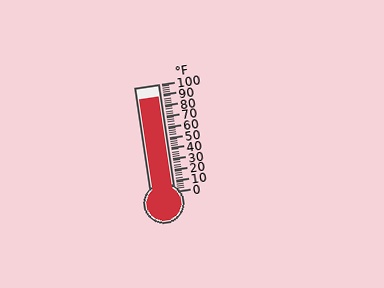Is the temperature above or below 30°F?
The temperature is above 30°F.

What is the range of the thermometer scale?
The thermometer scale ranges from 0°F to 100°F.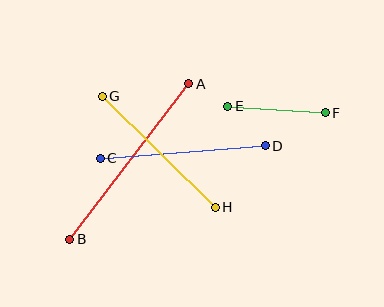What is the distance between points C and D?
The distance is approximately 165 pixels.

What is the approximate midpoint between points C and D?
The midpoint is at approximately (183, 152) pixels.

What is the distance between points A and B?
The distance is approximately 196 pixels.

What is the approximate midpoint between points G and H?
The midpoint is at approximately (159, 152) pixels.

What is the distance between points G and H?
The distance is approximately 158 pixels.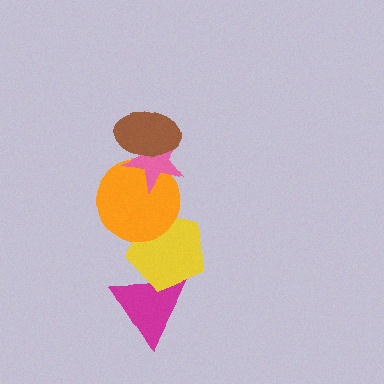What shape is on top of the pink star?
The brown ellipse is on top of the pink star.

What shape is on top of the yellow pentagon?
The orange circle is on top of the yellow pentagon.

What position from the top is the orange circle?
The orange circle is 3rd from the top.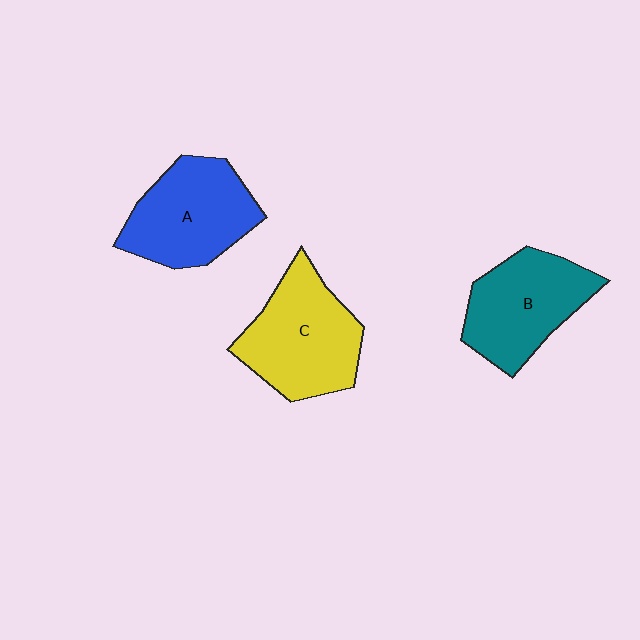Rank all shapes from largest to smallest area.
From largest to smallest: C (yellow), A (blue), B (teal).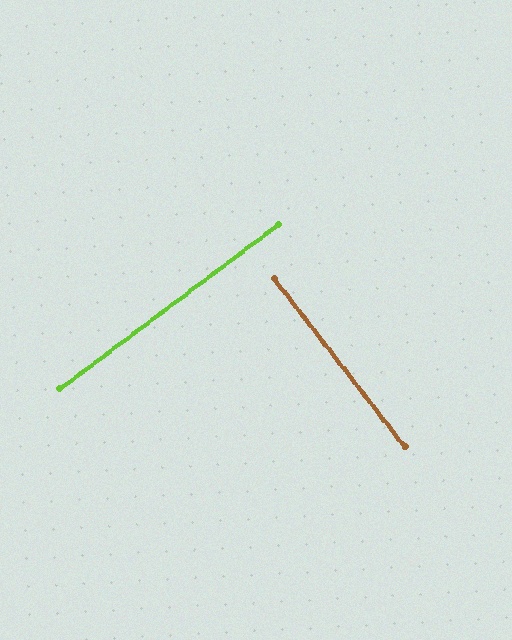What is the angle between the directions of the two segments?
Approximately 89 degrees.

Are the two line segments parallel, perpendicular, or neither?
Perpendicular — they meet at approximately 89°.